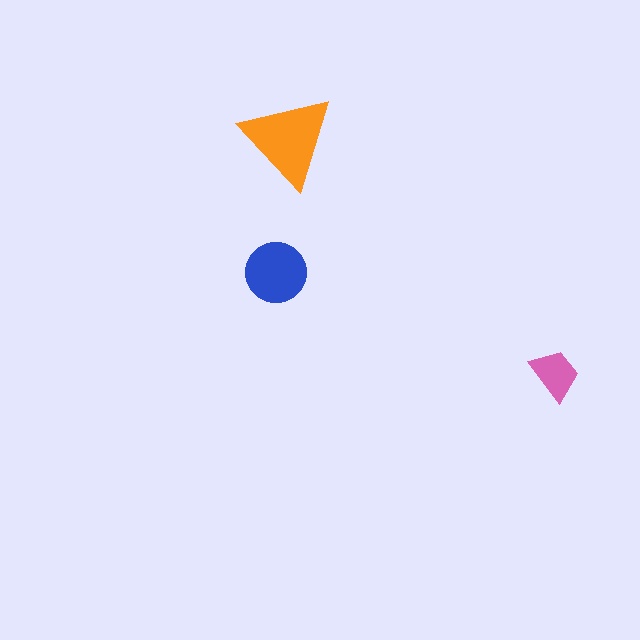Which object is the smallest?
The pink trapezoid.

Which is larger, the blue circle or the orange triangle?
The orange triangle.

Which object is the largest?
The orange triangle.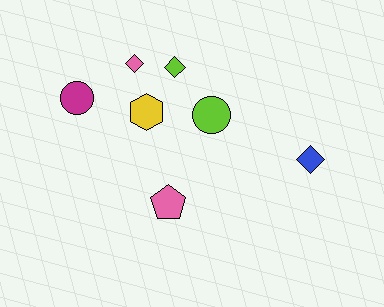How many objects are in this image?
There are 7 objects.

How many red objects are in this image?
There are no red objects.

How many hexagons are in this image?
There is 1 hexagon.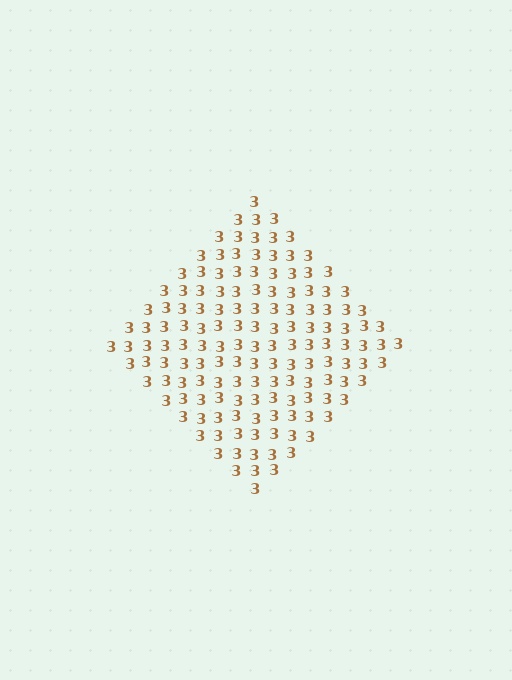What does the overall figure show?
The overall figure shows a diamond.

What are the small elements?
The small elements are digit 3's.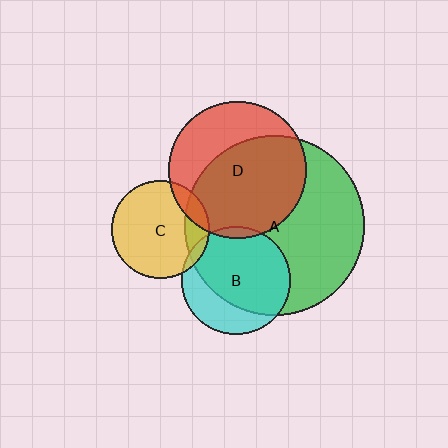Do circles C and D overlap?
Yes.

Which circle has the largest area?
Circle A (green).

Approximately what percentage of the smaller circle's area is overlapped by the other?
Approximately 10%.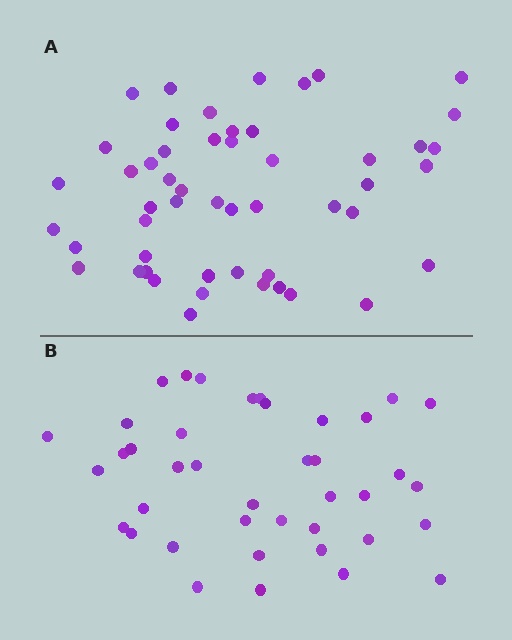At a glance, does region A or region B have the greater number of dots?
Region A (the top region) has more dots.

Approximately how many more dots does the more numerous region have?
Region A has roughly 12 or so more dots than region B.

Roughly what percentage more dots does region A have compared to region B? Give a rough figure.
About 30% more.